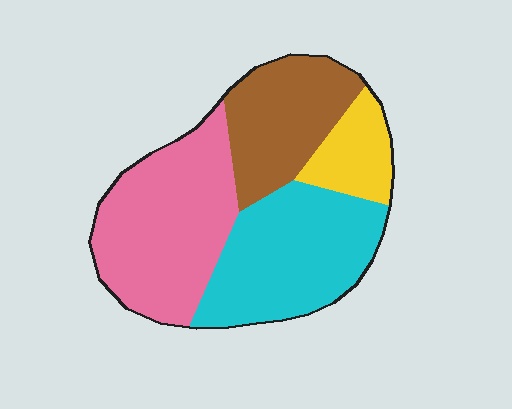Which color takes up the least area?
Yellow, at roughly 10%.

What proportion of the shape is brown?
Brown takes up about one fifth (1/5) of the shape.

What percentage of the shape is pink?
Pink covers around 35% of the shape.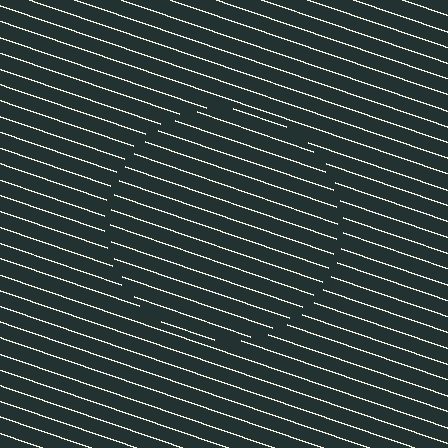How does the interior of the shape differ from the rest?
The interior of the shape contains the same grating, shifted by half a period — the contour is defined by the phase discontinuity where line-ends from the inner and outer gratings abut.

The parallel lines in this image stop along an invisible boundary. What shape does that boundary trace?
An illusory circle. The interior of the shape contains the same grating, shifted by half a period — the contour is defined by the phase discontinuity where line-ends from the inner and outer gratings abut.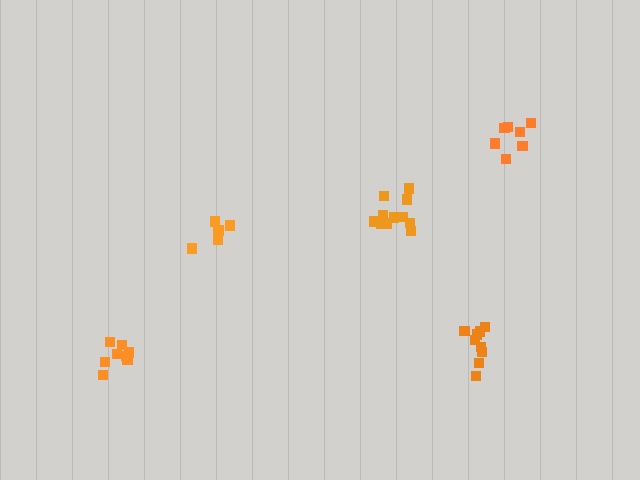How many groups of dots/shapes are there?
There are 5 groups.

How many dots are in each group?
Group 1: 11 dots, Group 2: 9 dots, Group 3: 8 dots, Group 4: 5 dots, Group 5: 7 dots (40 total).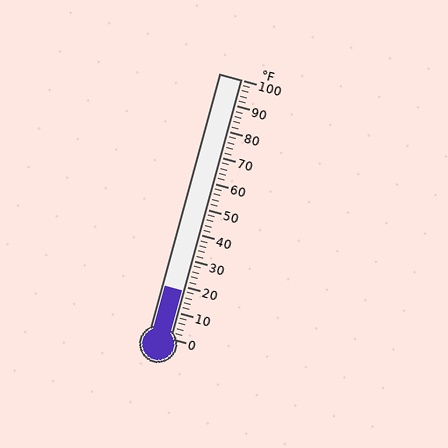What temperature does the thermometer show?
The thermometer shows approximately 18°F.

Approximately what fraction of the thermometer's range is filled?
The thermometer is filled to approximately 20% of its range.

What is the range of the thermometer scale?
The thermometer scale ranges from 0°F to 100°F.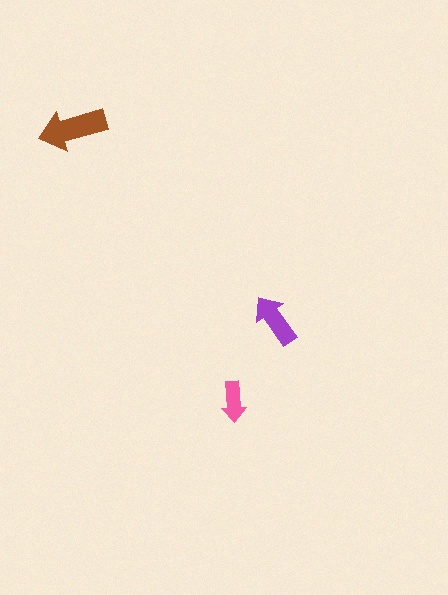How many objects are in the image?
There are 3 objects in the image.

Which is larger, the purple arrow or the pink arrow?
The purple one.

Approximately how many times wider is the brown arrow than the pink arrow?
About 1.5 times wider.